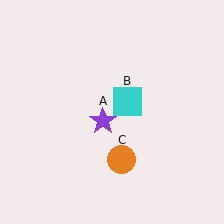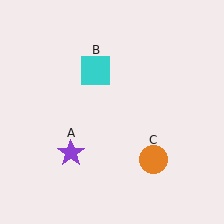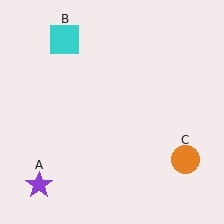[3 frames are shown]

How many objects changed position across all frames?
3 objects changed position: purple star (object A), cyan square (object B), orange circle (object C).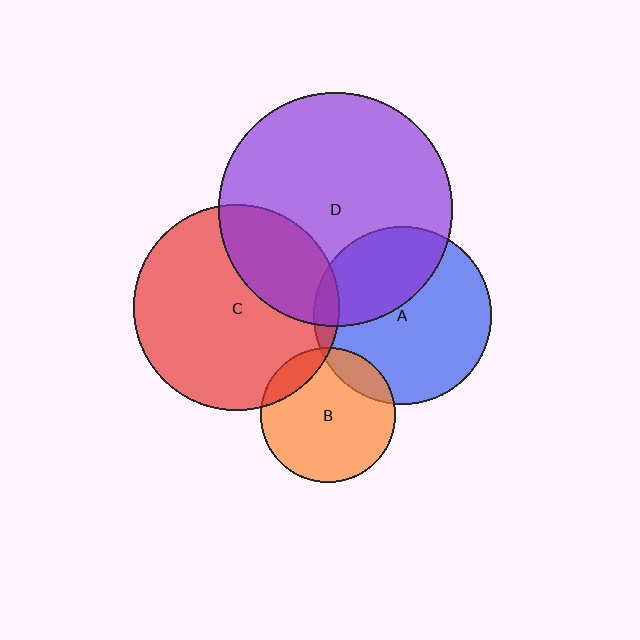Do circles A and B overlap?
Yes.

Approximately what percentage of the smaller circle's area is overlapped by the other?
Approximately 15%.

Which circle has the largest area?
Circle D (purple).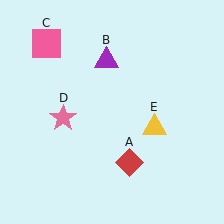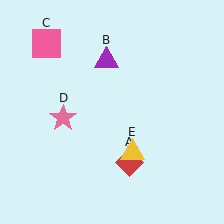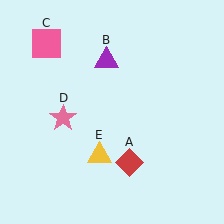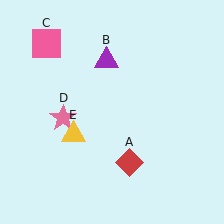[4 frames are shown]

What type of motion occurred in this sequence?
The yellow triangle (object E) rotated clockwise around the center of the scene.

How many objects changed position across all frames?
1 object changed position: yellow triangle (object E).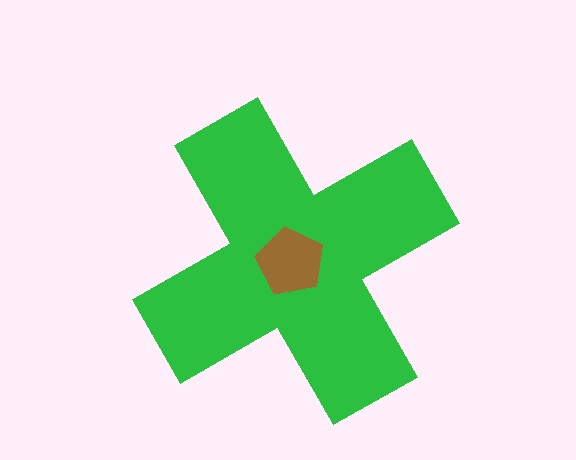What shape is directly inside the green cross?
The brown pentagon.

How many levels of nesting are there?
2.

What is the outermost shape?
The green cross.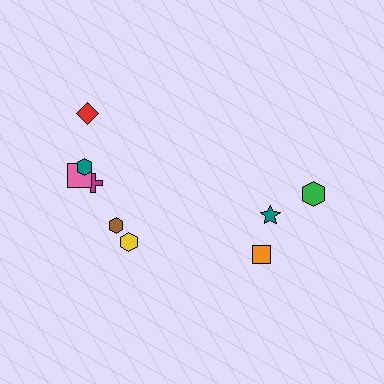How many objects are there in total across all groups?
There are 9 objects.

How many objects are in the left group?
There are 6 objects.